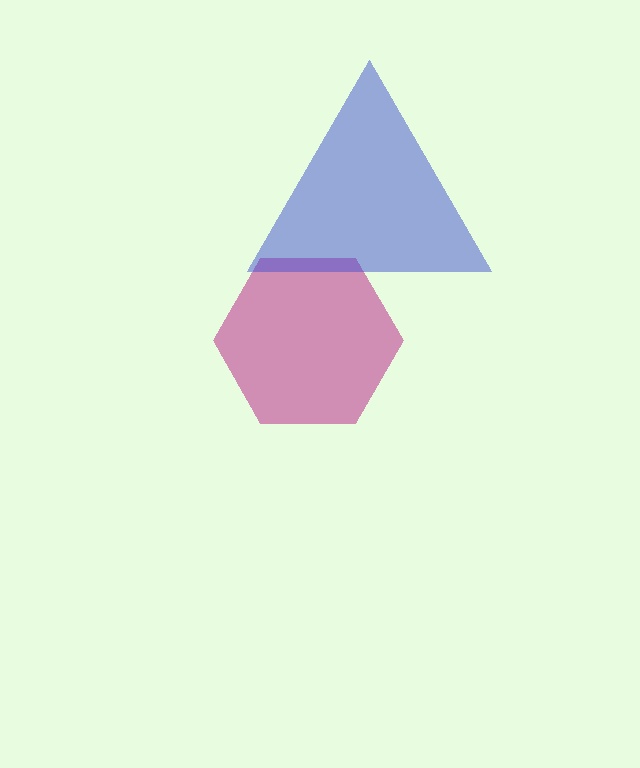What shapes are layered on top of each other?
The layered shapes are: a magenta hexagon, a blue triangle.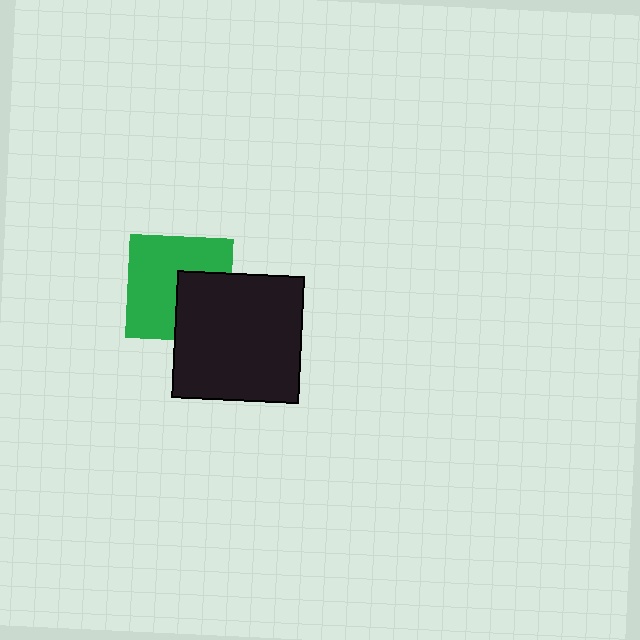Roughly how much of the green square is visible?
Most of it is visible (roughly 65%).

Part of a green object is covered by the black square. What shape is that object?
It is a square.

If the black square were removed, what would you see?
You would see the complete green square.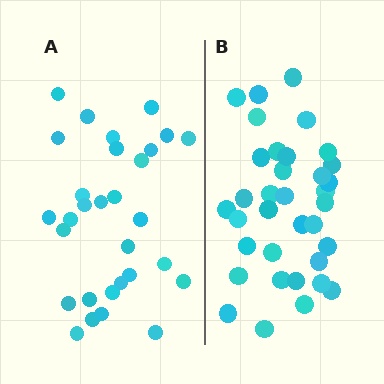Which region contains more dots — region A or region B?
Region B (the right region) has more dots.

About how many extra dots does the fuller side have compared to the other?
Region B has about 5 more dots than region A.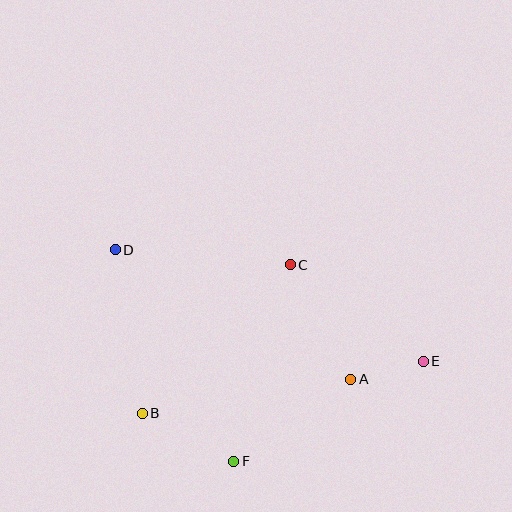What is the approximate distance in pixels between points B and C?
The distance between B and C is approximately 209 pixels.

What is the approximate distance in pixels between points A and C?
The distance between A and C is approximately 129 pixels.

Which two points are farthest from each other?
Points D and E are farthest from each other.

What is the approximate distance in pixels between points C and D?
The distance between C and D is approximately 176 pixels.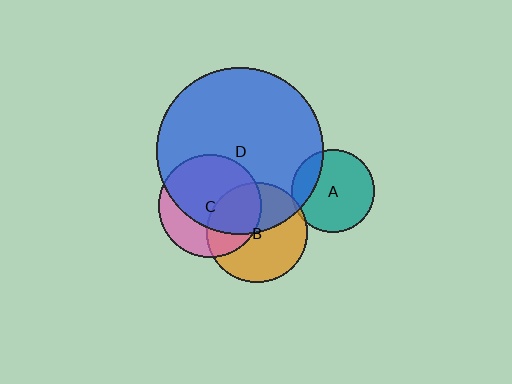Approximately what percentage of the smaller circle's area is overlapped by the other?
Approximately 5%.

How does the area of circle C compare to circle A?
Approximately 1.5 times.